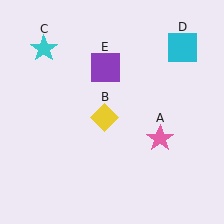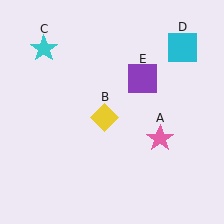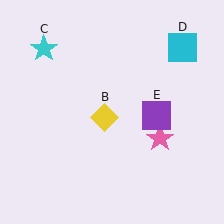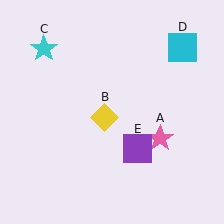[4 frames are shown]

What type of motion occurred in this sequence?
The purple square (object E) rotated clockwise around the center of the scene.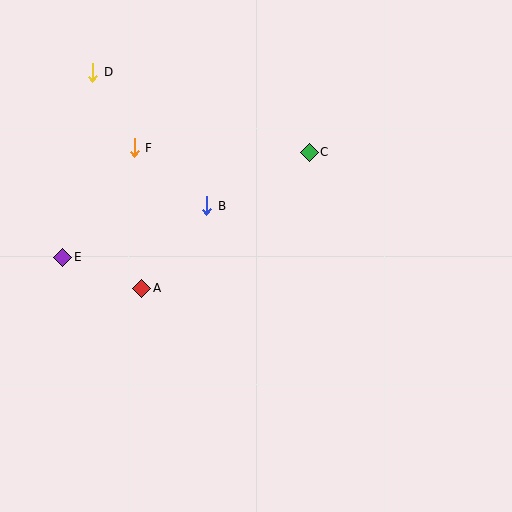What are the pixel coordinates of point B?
Point B is at (207, 206).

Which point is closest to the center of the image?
Point B at (207, 206) is closest to the center.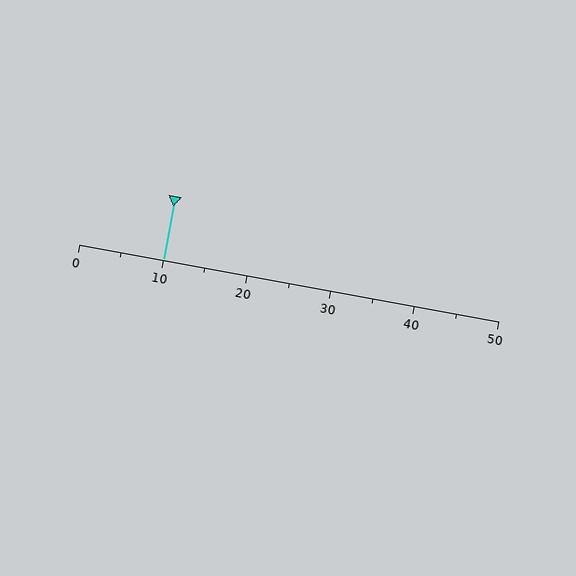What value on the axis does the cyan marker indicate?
The marker indicates approximately 10.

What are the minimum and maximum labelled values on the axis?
The axis runs from 0 to 50.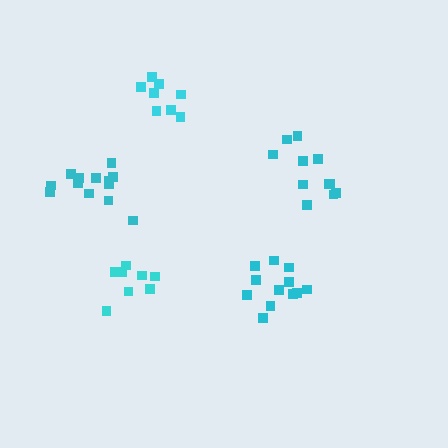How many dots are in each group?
Group 1: 13 dots, Group 2: 8 dots, Group 3: 11 dots, Group 4: 12 dots, Group 5: 8 dots (52 total).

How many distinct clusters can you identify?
There are 5 distinct clusters.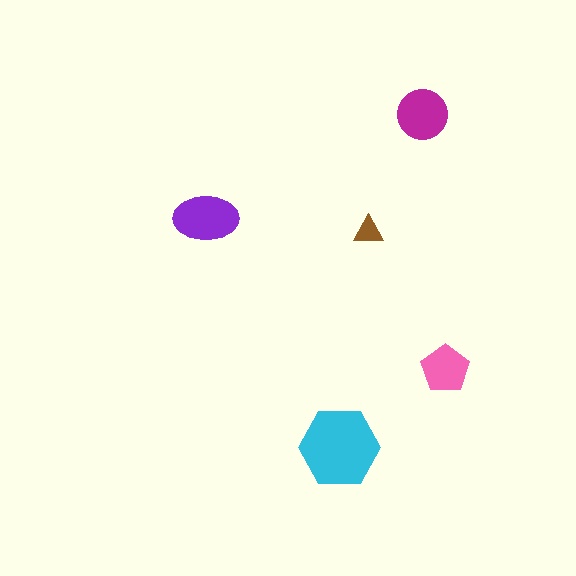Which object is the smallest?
The brown triangle.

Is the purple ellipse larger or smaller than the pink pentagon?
Larger.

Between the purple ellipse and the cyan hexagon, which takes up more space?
The cyan hexagon.